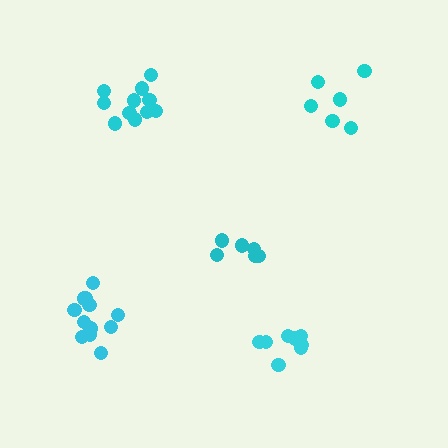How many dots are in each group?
Group 1: 6 dots, Group 2: 12 dots, Group 3: 11 dots, Group 4: 8 dots, Group 5: 6 dots (43 total).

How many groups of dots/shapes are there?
There are 5 groups.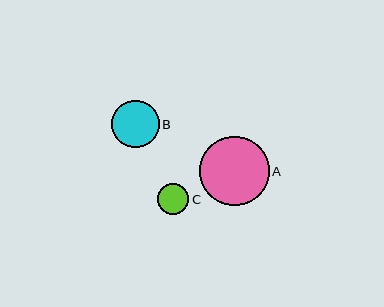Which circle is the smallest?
Circle C is the smallest with a size of approximately 31 pixels.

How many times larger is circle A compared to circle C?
Circle A is approximately 2.2 times the size of circle C.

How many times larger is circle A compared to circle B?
Circle A is approximately 1.5 times the size of circle B.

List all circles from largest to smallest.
From largest to smallest: A, B, C.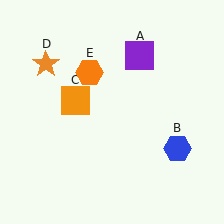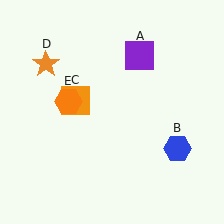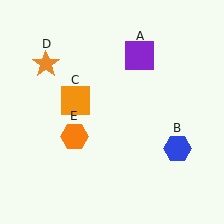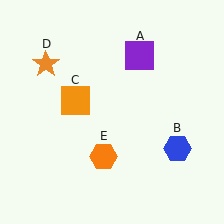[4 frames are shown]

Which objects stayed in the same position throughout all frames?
Purple square (object A) and blue hexagon (object B) and orange square (object C) and orange star (object D) remained stationary.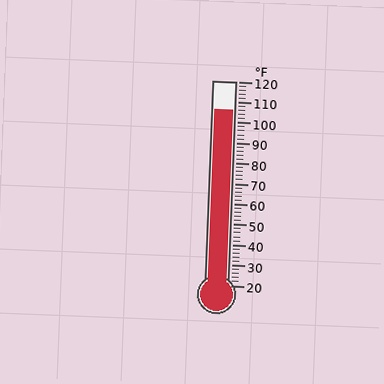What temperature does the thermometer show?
The thermometer shows approximately 106°F.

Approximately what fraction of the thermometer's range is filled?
The thermometer is filled to approximately 85% of its range.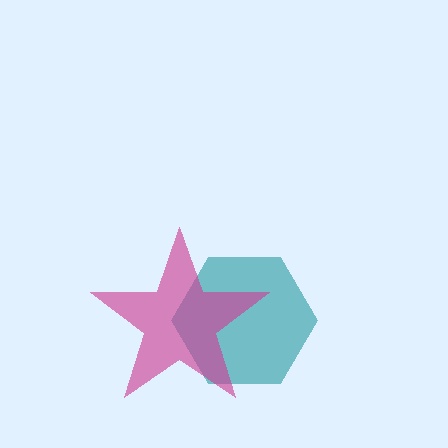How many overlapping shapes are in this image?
There are 2 overlapping shapes in the image.